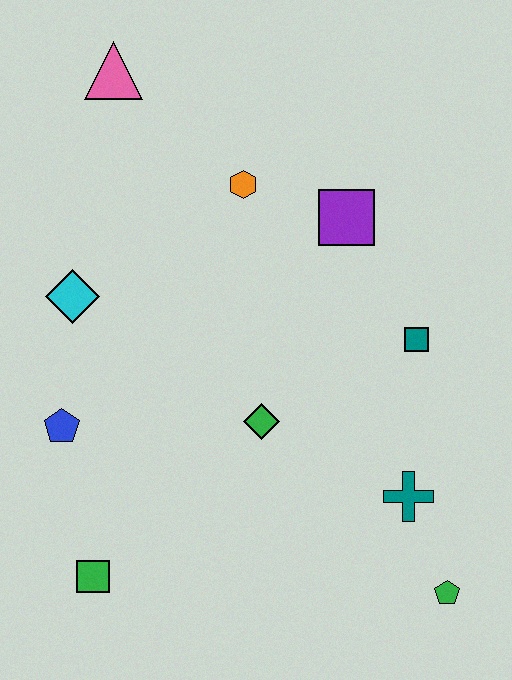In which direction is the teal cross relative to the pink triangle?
The teal cross is below the pink triangle.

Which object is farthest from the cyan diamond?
The green pentagon is farthest from the cyan diamond.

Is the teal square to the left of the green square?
No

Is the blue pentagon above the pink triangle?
No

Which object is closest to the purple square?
The orange hexagon is closest to the purple square.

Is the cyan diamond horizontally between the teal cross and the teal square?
No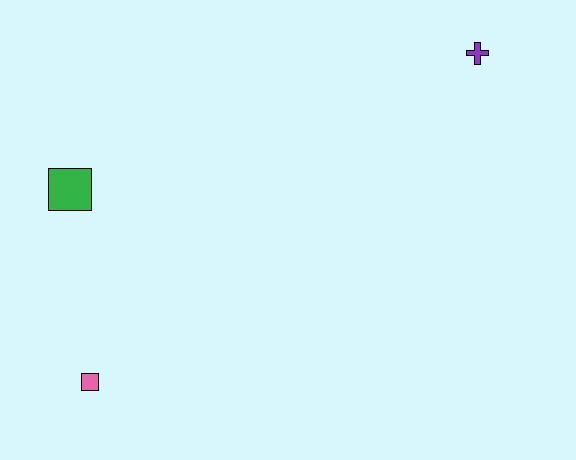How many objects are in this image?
There are 3 objects.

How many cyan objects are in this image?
There are no cyan objects.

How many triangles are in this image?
There are no triangles.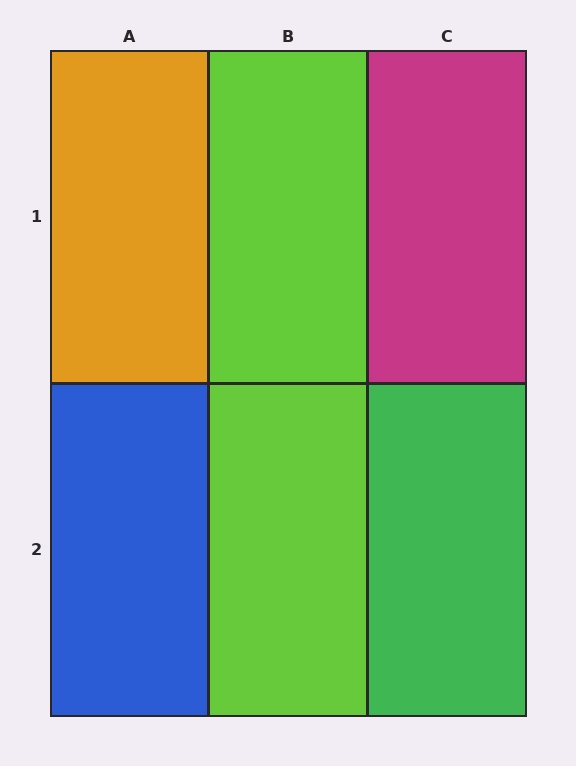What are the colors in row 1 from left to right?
Orange, lime, magenta.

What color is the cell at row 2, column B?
Lime.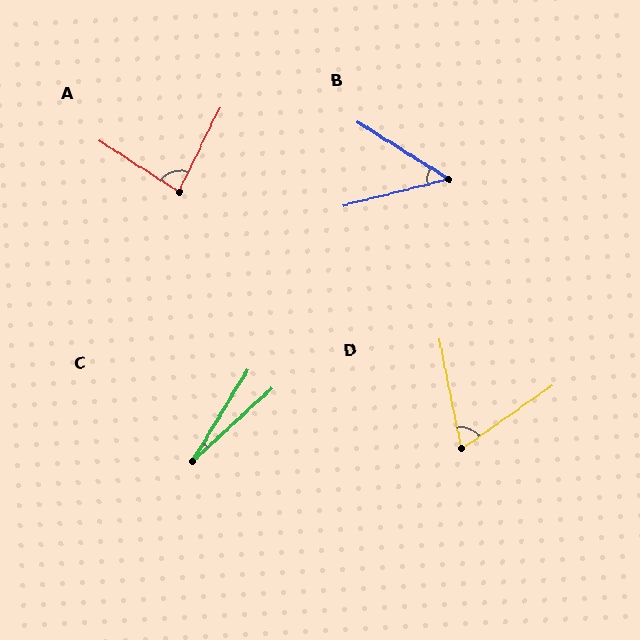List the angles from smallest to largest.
C (16°), B (46°), D (66°), A (84°).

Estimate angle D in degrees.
Approximately 66 degrees.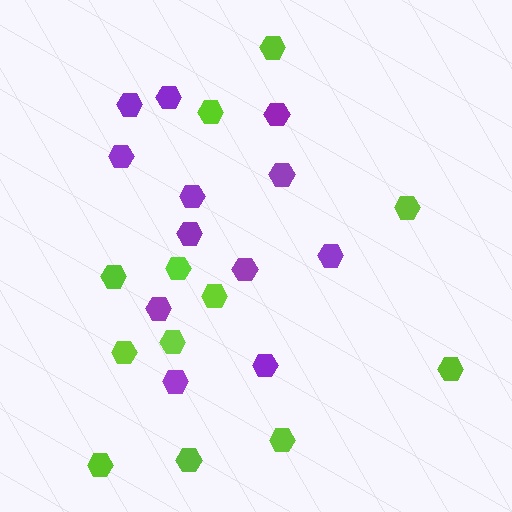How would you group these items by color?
There are 2 groups: one group of lime hexagons (12) and one group of purple hexagons (12).